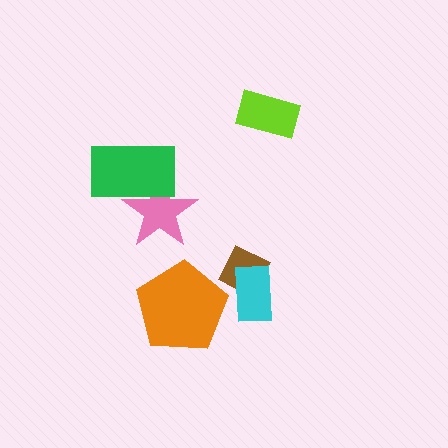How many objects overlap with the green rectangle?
1 object overlaps with the green rectangle.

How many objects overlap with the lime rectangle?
0 objects overlap with the lime rectangle.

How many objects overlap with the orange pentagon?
0 objects overlap with the orange pentagon.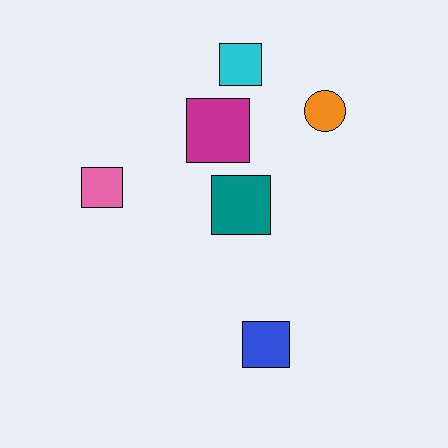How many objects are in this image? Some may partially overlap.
There are 6 objects.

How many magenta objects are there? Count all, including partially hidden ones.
There is 1 magenta object.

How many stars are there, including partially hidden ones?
There are no stars.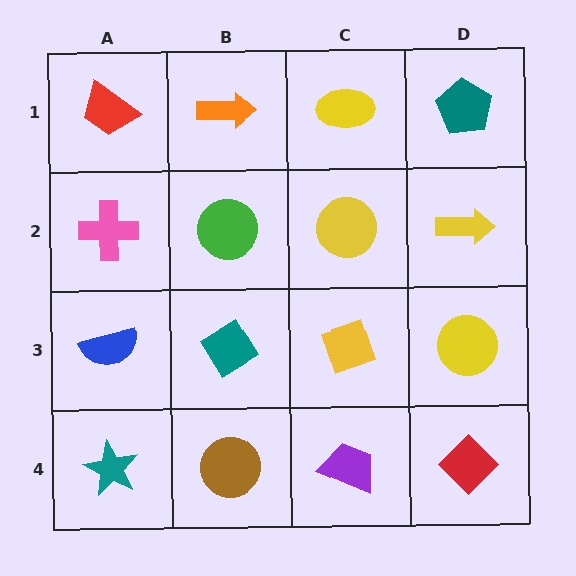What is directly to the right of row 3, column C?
A yellow circle.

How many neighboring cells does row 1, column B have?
3.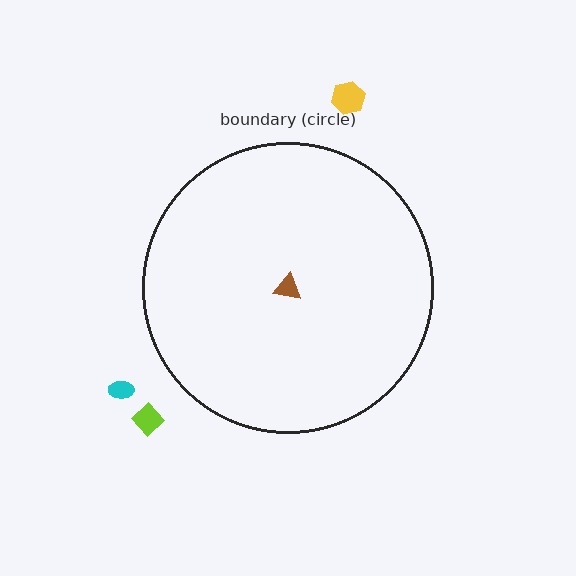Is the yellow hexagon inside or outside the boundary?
Outside.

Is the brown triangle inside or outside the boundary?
Inside.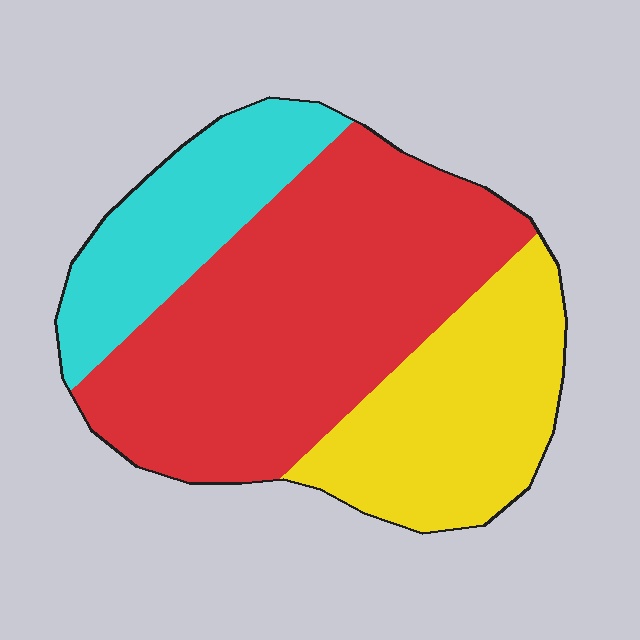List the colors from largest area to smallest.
From largest to smallest: red, yellow, cyan.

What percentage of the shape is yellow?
Yellow covers roughly 25% of the shape.